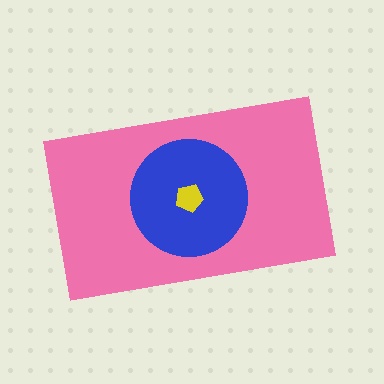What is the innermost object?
The yellow pentagon.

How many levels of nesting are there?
3.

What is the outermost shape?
The pink rectangle.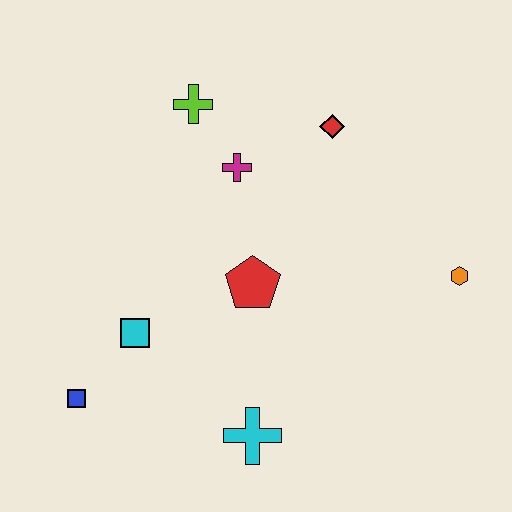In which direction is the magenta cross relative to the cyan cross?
The magenta cross is above the cyan cross.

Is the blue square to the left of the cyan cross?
Yes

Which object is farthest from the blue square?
The orange hexagon is farthest from the blue square.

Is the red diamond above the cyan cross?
Yes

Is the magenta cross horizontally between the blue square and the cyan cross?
Yes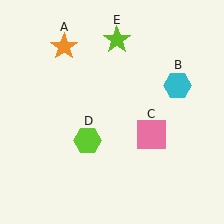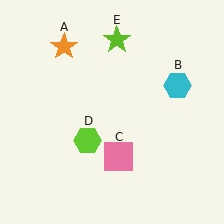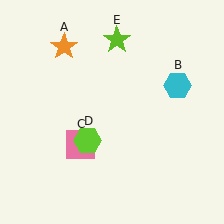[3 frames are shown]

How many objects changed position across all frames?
1 object changed position: pink square (object C).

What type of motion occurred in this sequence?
The pink square (object C) rotated clockwise around the center of the scene.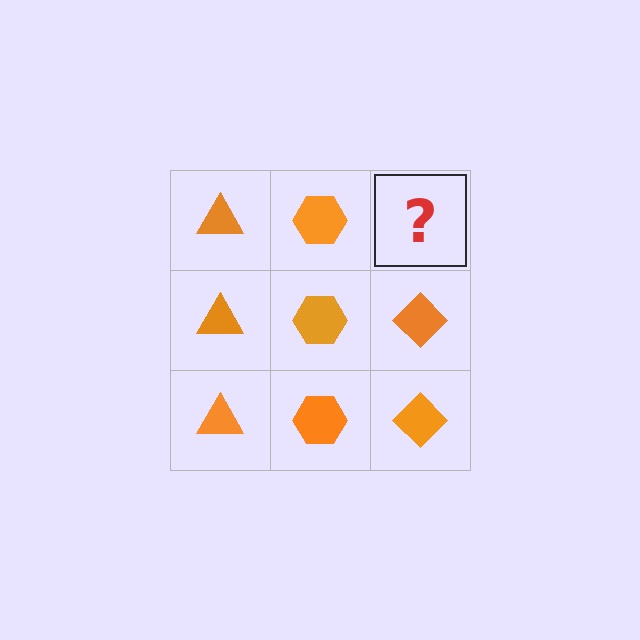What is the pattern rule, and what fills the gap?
The rule is that each column has a consistent shape. The gap should be filled with an orange diamond.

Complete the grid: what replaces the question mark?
The question mark should be replaced with an orange diamond.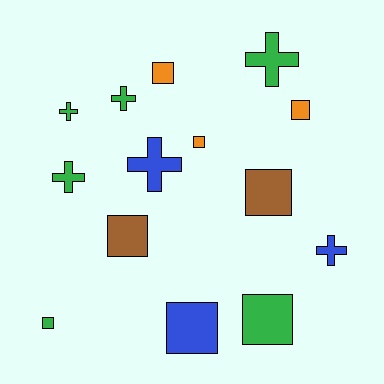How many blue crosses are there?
There are 2 blue crosses.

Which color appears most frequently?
Green, with 6 objects.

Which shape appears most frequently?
Square, with 8 objects.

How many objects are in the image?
There are 14 objects.